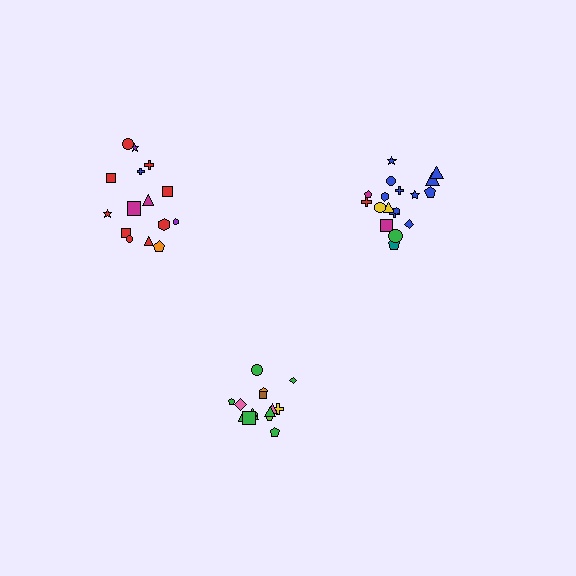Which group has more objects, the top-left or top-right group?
The top-right group.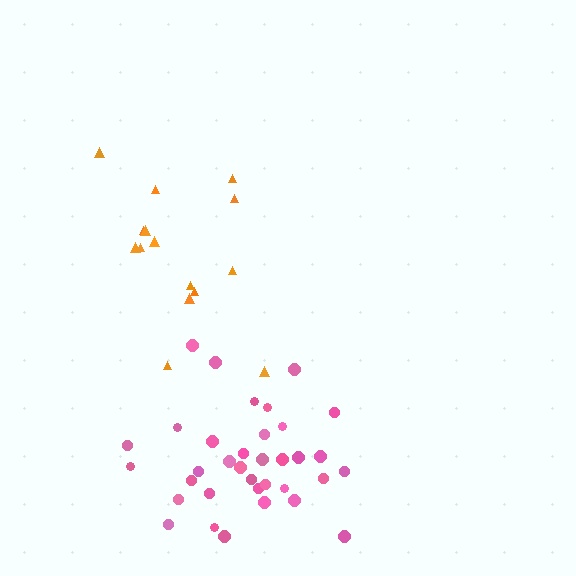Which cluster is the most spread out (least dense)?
Orange.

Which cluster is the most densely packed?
Pink.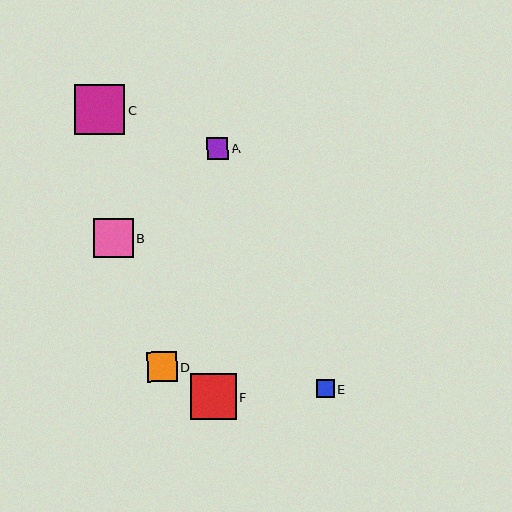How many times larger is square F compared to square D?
Square F is approximately 1.5 times the size of square D.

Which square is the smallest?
Square E is the smallest with a size of approximately 18 pixels.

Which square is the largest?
Square C is the largest with a size of approximately 50 pixels.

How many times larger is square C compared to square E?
Square C is approximately 2.8 times the size of square E.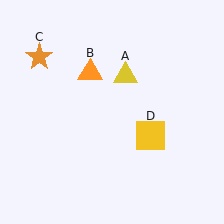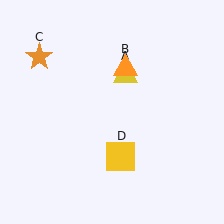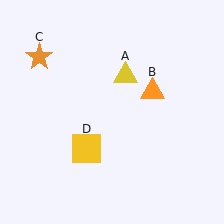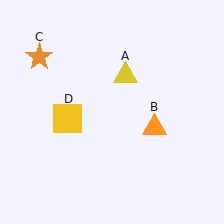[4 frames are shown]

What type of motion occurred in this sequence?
The orange triangle (object B), yellow square (object D) rotated clockwise around the center of the scene.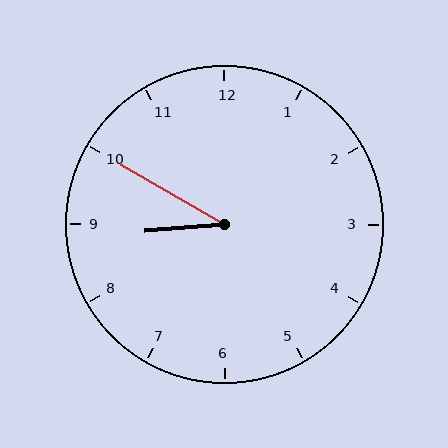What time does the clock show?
8:50.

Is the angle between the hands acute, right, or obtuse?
It is acute.